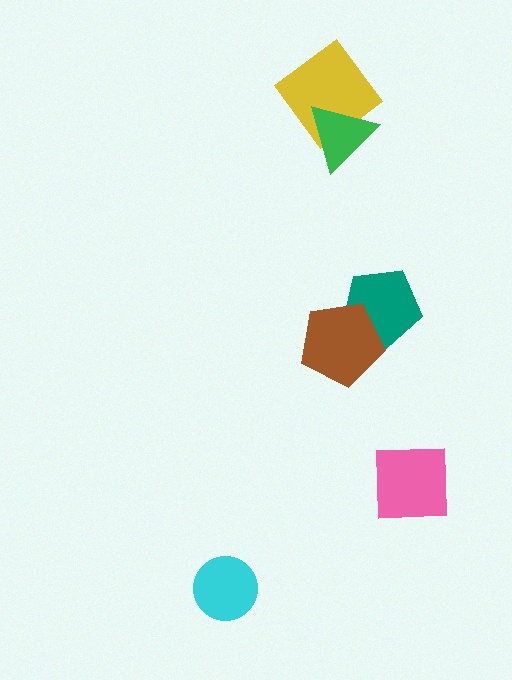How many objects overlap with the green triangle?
1 object overlaps with the green triangle.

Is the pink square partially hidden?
No, no other shape covers it.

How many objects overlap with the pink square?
0 objects overlap with the pink square.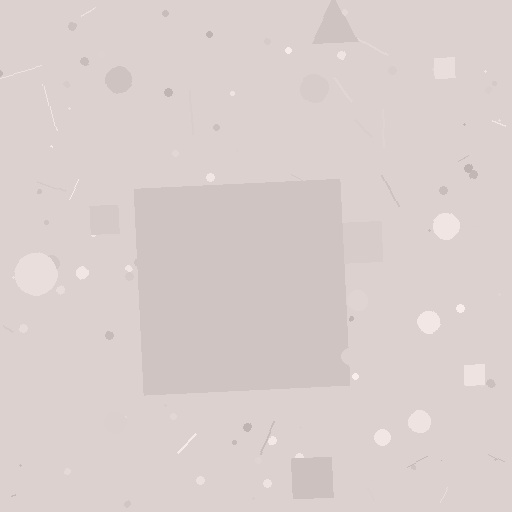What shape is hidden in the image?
A square is hidden in the image.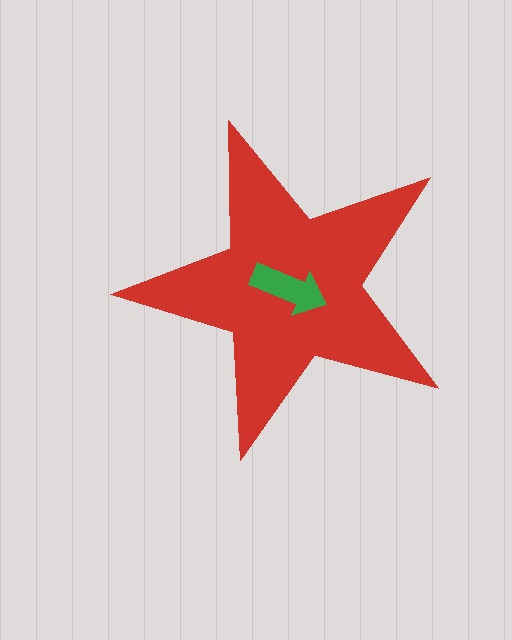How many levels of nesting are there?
2.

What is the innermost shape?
The green arrow.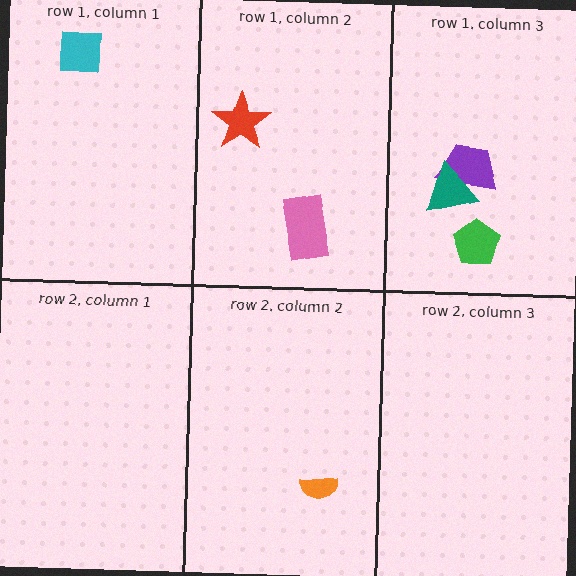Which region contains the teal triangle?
The row 1, column 3 region.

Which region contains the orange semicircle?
The row 2, column 2 region.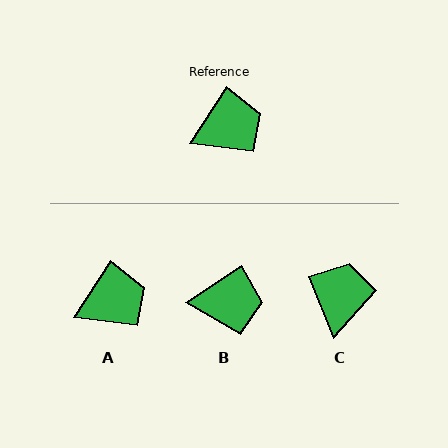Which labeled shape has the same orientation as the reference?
A.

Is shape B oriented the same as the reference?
No, it is off by about 24 degrees.